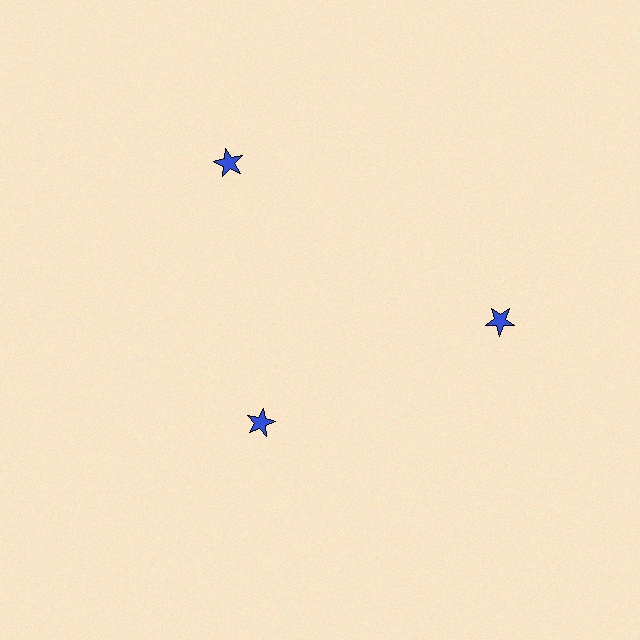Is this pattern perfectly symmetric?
No. The 3 blue stars are arranged in a ring, but one element near the 7 o'clock position is pulled inward toward the center, breaking the 3-fold rotational symmetry.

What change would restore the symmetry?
The symmetry would be restored by moving it outward, back onto the ring so that all 3 stars sit at equal angles and equal distance from the center.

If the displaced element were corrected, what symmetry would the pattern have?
It would have 3-fold rotational symmetry — the pattern would map onto itself every 120 degrees.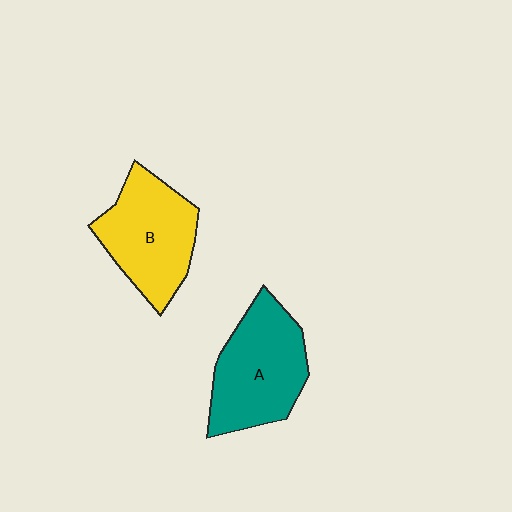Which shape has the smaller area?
Shape B (yellow).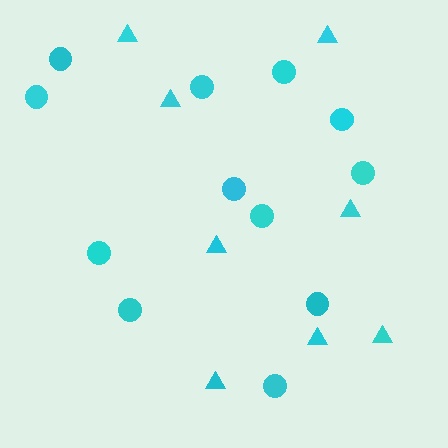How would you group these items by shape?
There are 2 groups: one group of triangles (8) and one group of circles (12).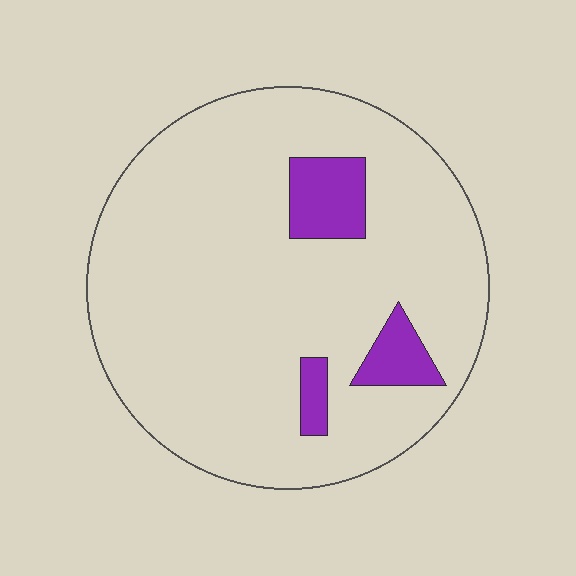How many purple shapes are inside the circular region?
3.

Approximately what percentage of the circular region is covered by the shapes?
Approximately 10%.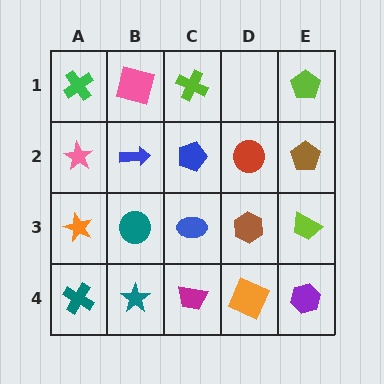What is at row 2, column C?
A blue pentagon.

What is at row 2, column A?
A pink star.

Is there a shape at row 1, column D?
No, that cell is empty.